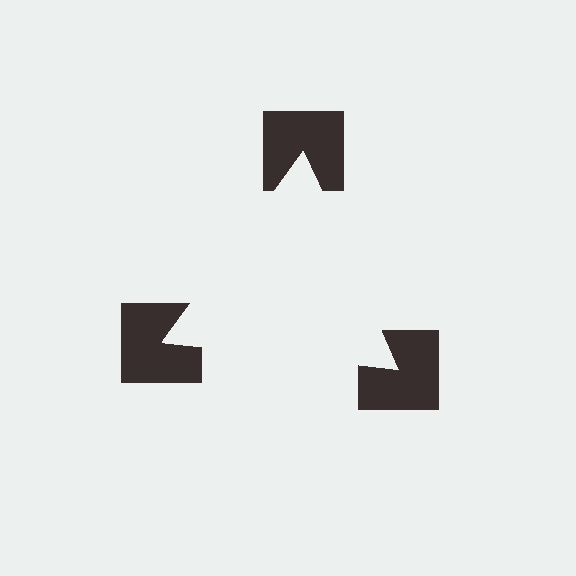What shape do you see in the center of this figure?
An illusory triangle — its edges are inferred from the aligned wedge cuts in the notched squares, not physically drawn.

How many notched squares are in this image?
There are 3 — one at each vertex of the illusory triangle.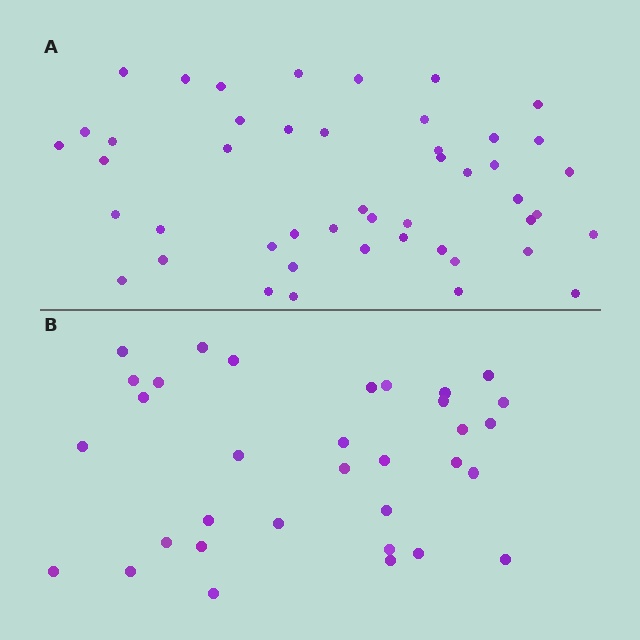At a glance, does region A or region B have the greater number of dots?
Region A (the top region) has more dots.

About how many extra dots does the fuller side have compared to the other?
Region A has approximately 15 more dots than region B.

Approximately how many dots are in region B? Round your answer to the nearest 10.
About 30 dots. (The exact count is 33, which rounds to 30.)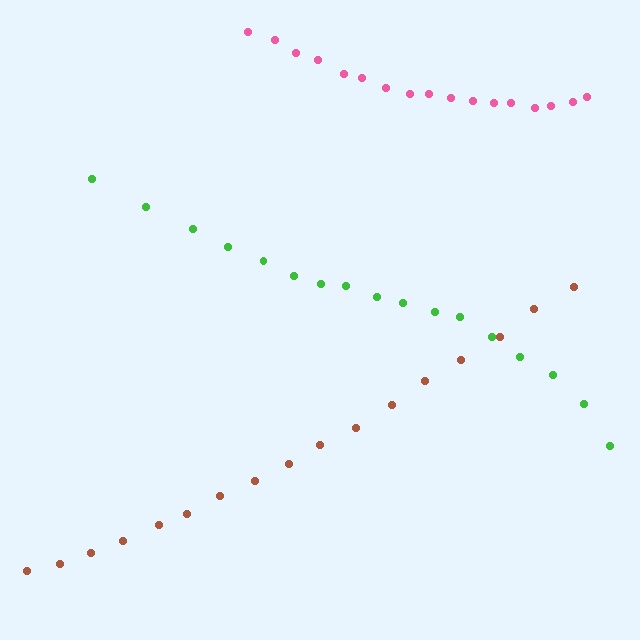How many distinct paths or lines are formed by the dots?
There are 3 distinct paths.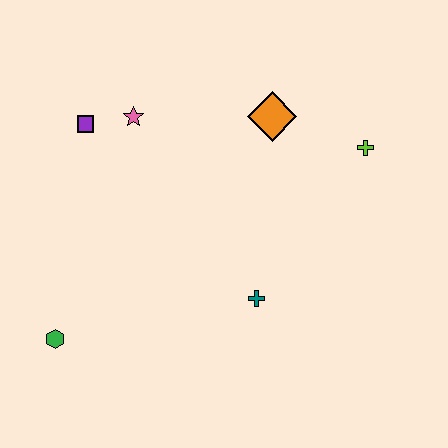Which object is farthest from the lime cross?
The green hexagon is farthest from the lime cross.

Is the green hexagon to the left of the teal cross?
Yes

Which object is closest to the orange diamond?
The lime cross is closest to the orange diamond.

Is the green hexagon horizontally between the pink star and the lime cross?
No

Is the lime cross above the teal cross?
Yes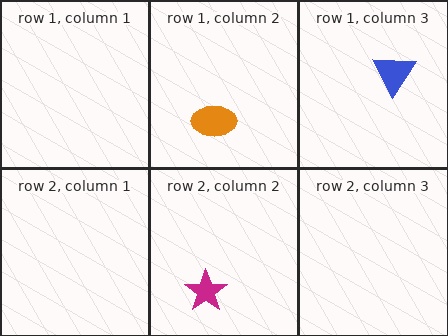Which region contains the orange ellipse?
The row 1, column 2 region.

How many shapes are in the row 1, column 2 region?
1.